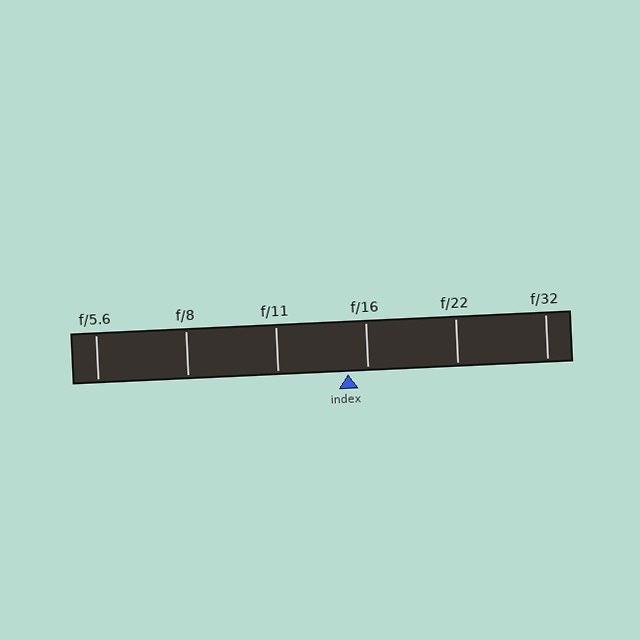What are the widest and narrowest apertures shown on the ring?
The widest aperture shown is f/5.6 and the narrowest is f/32.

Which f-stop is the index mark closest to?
The index mark is closest to f/16.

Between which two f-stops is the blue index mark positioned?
The index mark is between f/11 and f/16.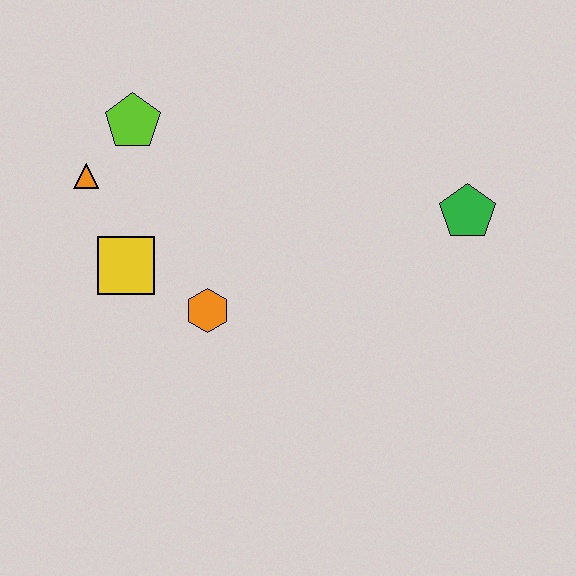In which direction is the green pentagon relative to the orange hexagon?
The green pentagon is to the right of the orange hexagon.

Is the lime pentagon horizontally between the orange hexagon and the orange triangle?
Yes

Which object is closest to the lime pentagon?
The orange triangle is closest to the lime pentagon.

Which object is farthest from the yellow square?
The green pentagon is farthest from the yellow square.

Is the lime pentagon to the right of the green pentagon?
No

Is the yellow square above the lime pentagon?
No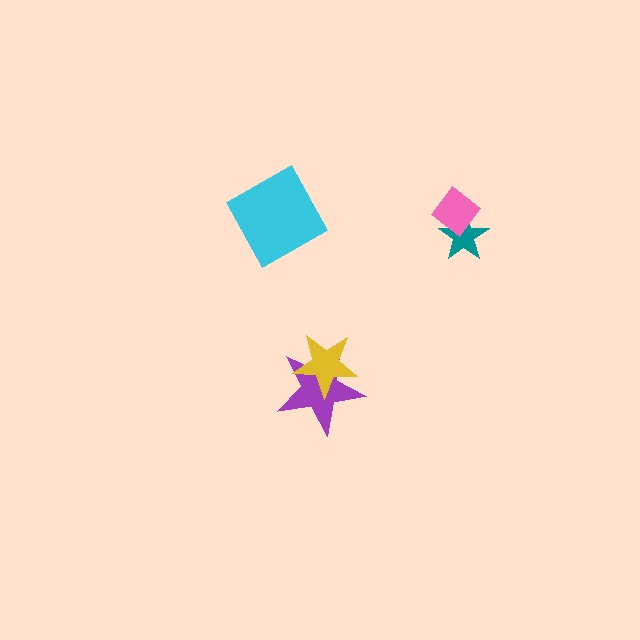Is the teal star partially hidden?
Yes, it is partially covered by another shape.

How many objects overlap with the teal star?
1 object overlaps with the teal star.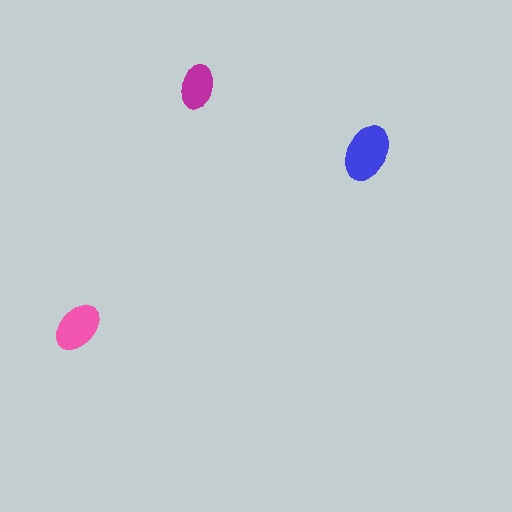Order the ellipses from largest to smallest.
the blue one, the pink one, the magenta one.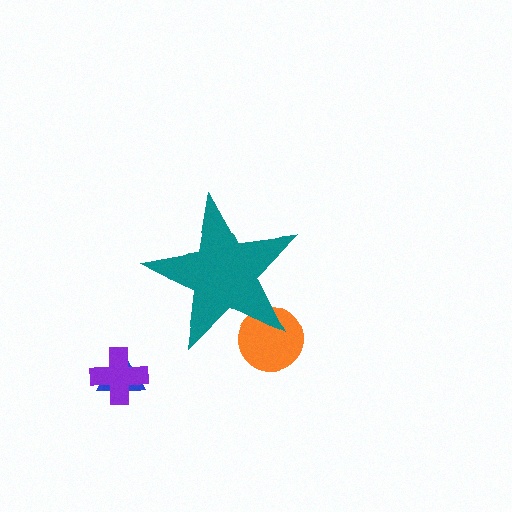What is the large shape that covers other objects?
A teal star.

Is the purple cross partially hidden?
No, the purple cross is fully visible.